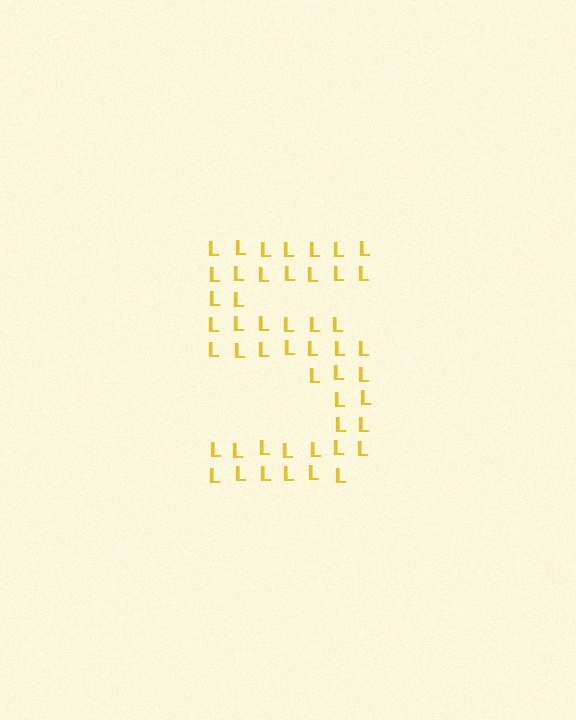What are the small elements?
The small elements are letter L's.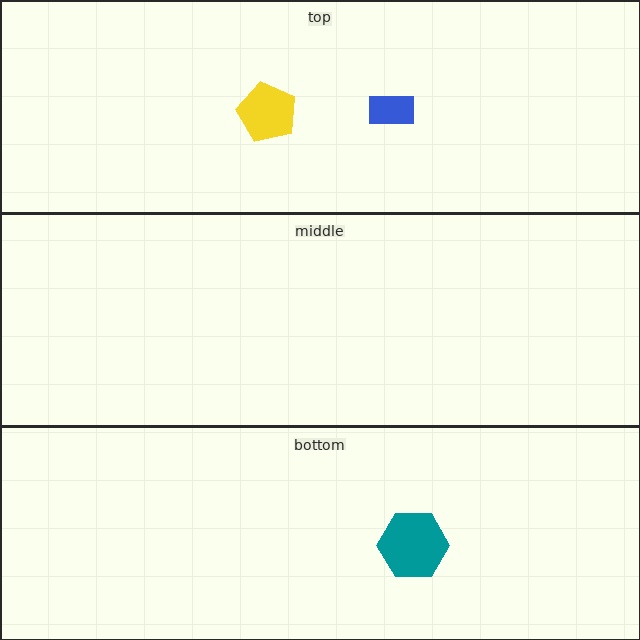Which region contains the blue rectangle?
The top region.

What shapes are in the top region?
The blue rectangle, the yellow pentagon.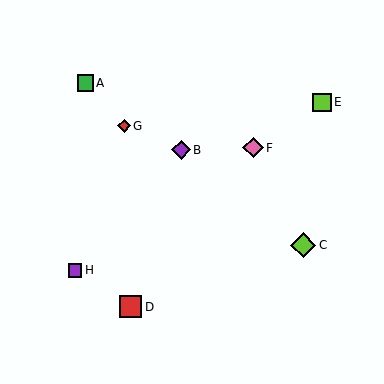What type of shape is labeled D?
Shape D is a red square.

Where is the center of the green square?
The center of the green square is at (85, 83).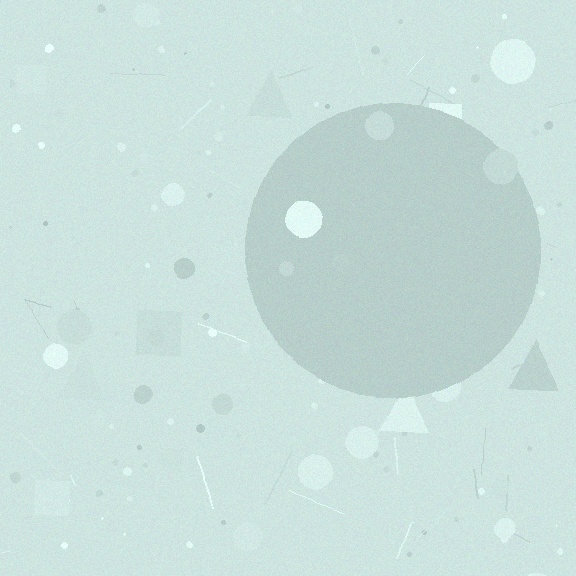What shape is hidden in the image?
A circle is hidden in the image.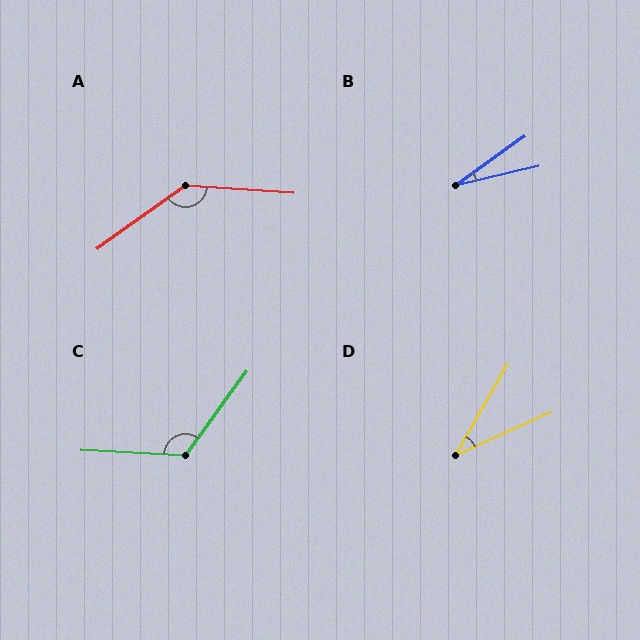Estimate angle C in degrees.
Approximately 123 degrees.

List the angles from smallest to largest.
B (23°), D (36°), C (123°), A (140°).